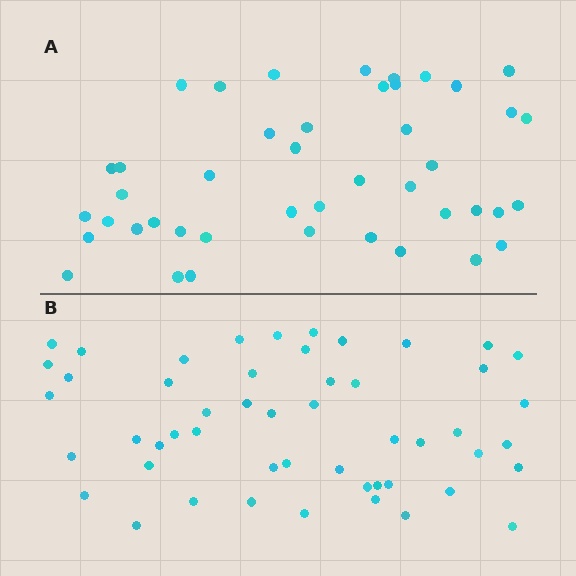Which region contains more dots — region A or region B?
Region B (the bottom region) has more dots.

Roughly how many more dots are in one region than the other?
Region B has roughly 8 or so more dots than region A.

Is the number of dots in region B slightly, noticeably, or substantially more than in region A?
Region B has only slightly more — the two regions are fairly close. The ratio is roughly 1.2 to 1.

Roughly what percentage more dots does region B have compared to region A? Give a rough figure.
About 15% more.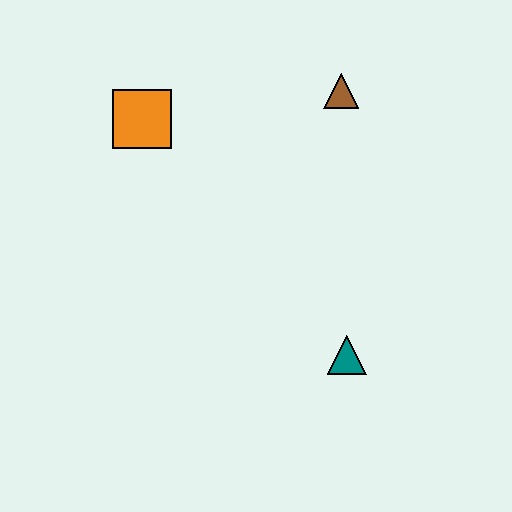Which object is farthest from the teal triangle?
The orange square is farthest from the teal triangle.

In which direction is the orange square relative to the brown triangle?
The orange square is to the left of the brown triangle.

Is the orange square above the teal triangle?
Yes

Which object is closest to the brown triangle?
The orange square is closest to the brown triangle.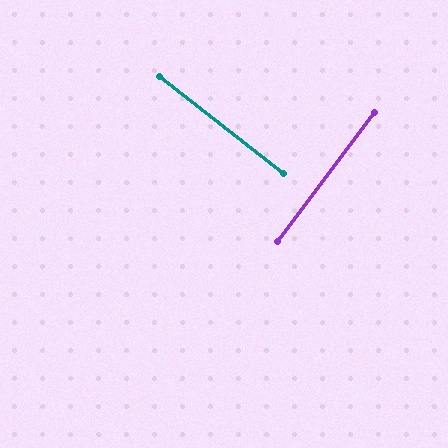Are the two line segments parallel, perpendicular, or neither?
Perpendicular — they meet at approximately 89°.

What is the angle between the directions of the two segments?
Approximately 89 degrees.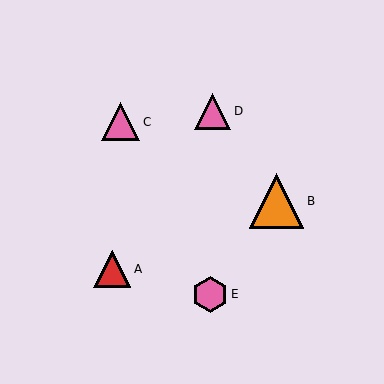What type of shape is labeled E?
Shape E is a pink hexagon.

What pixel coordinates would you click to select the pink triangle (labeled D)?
Click at (213, 111) to select the pink triangle D.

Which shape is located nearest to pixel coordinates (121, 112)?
The pink triangle (labeled C) at (121, 122) is nearest to that location.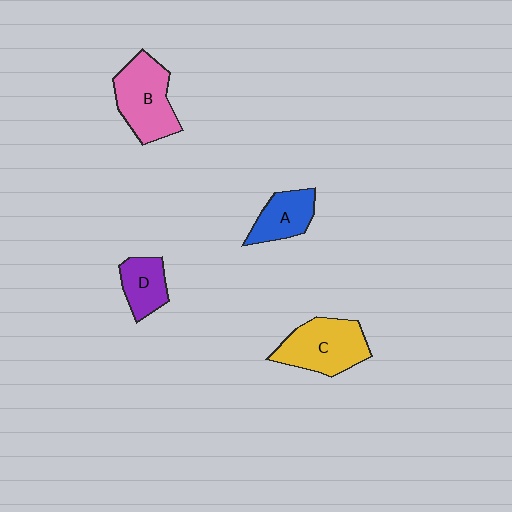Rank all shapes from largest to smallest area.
From largest to smallest: B (pink), C (yellow), A (blue), D (purple).